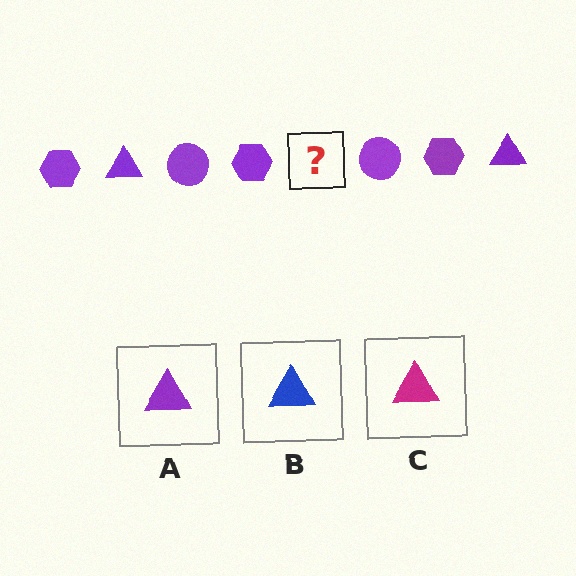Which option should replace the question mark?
Option A.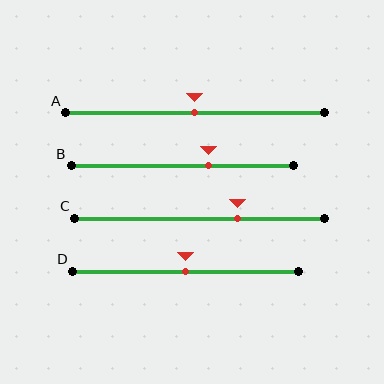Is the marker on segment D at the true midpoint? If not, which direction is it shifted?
Yes, the marker on segment D is at the true midpoint.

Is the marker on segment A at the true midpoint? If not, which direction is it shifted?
Yes, the marker on segment A is at the true midpoint.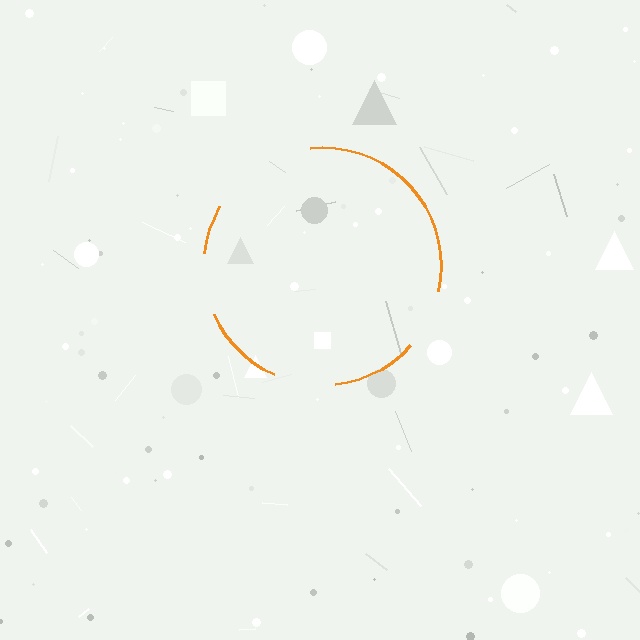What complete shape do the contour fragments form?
The contour fragments form a circle.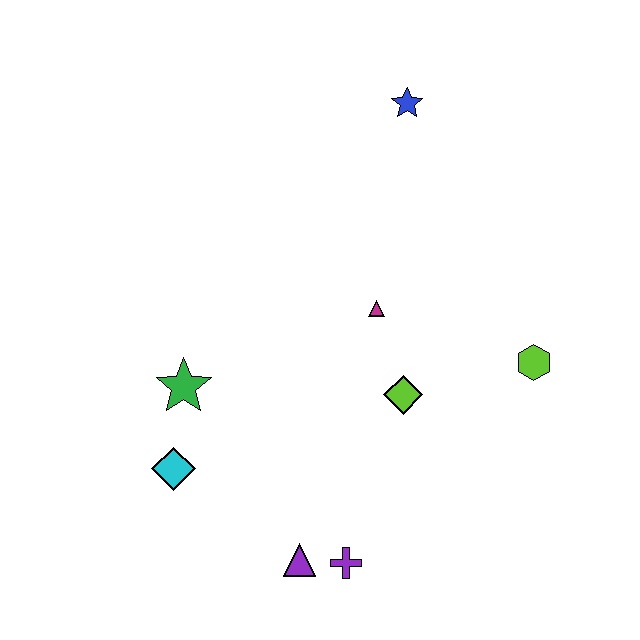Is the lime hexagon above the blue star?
No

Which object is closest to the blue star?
The magenta triangle is closest to the blue star.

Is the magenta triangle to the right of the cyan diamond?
Yes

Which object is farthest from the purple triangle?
The blue star is farthest from the purple triangle.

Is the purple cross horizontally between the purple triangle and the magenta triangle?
Yes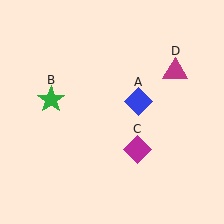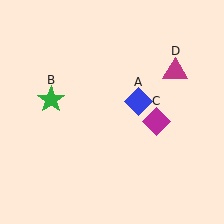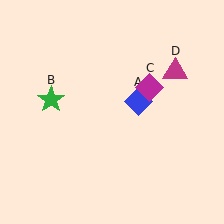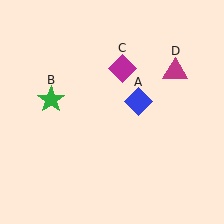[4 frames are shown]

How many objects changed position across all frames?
1 object changed position: magenta diamond (object C).